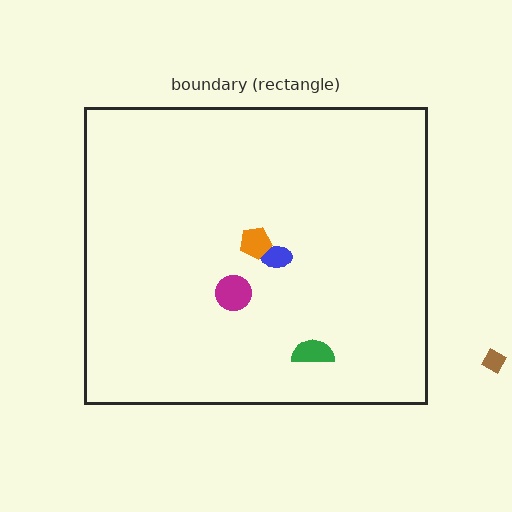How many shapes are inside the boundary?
4 inside, 1 outside.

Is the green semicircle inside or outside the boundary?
Inside.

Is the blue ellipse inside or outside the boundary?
Inside.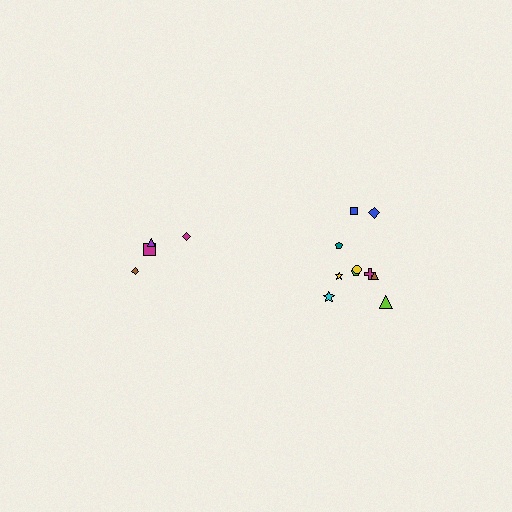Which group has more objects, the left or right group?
The right group.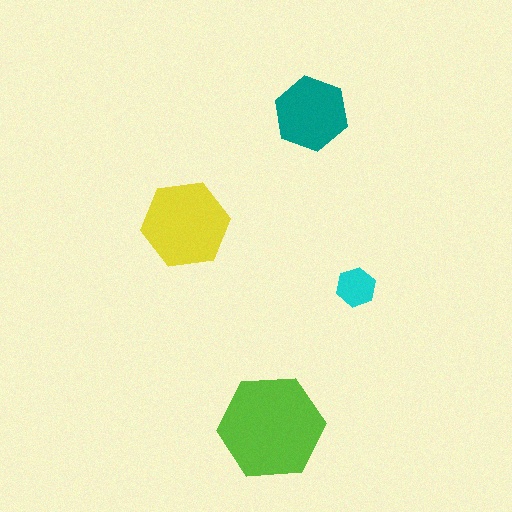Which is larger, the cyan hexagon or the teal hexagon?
The teal one.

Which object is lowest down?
The lime hexagon is bottommost.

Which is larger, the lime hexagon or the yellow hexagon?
The lime one.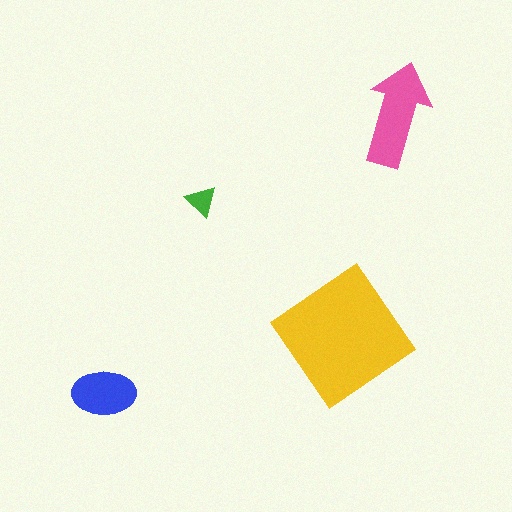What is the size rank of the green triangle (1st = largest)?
4th.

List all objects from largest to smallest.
The yellow diamond, the pink arrow, the blue ellipse, the green triangle.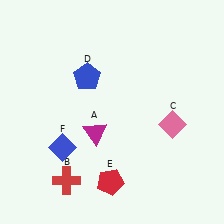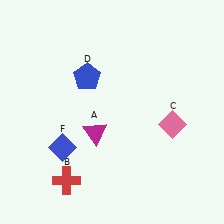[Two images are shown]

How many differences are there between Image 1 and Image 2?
There is 1 difference between the two images.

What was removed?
The red pentagon (E) was removed in Image 2.